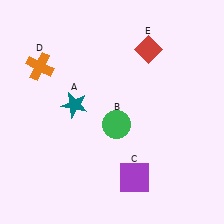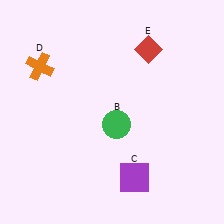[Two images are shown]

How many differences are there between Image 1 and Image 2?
There is 1 difference between the two images.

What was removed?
The teal star (A) was removed in Image 2.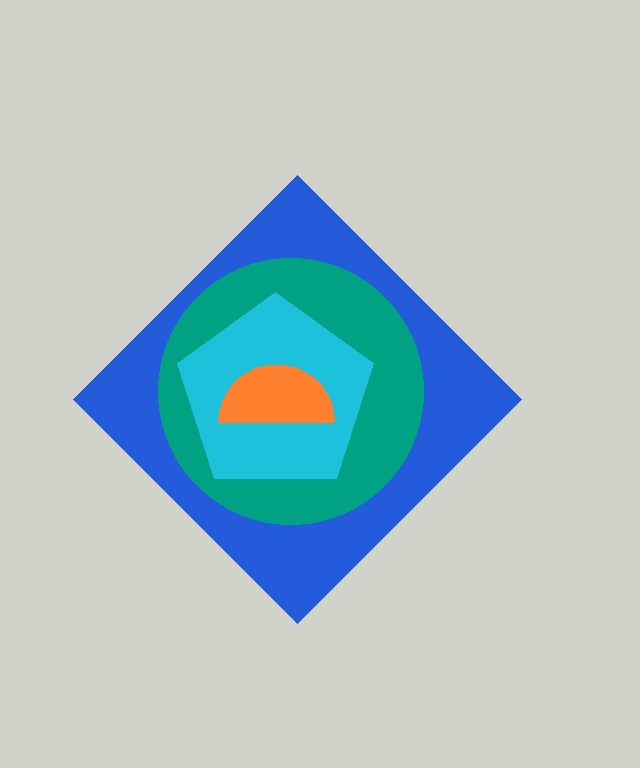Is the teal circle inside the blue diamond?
Yes.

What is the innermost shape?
The orange semicircle.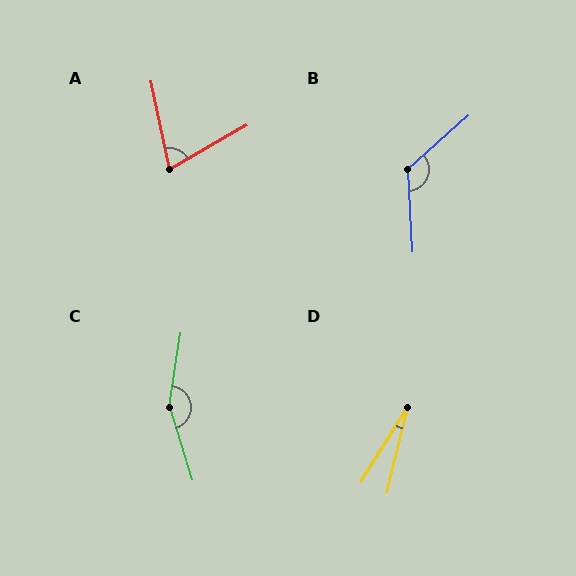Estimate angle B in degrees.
Approximately 129 degrees.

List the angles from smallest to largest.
D (18°), A (72°), B (129°), C (154°).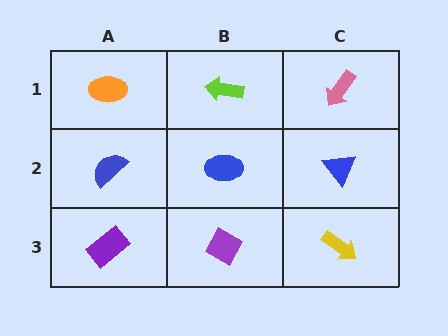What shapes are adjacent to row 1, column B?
A blue ellipse (row 2, column B), an orange ellipse (row 1, column A), a pink arrow (row 1, column C).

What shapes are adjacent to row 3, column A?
A blue semicircle (row 2, column A), a purple diamond (row 3, column B).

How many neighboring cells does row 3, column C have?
2.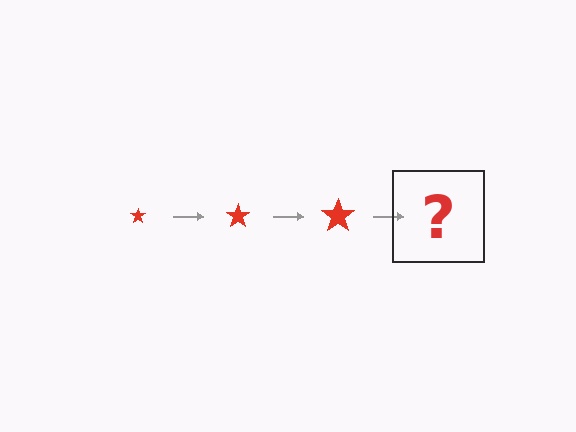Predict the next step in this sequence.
The next step is a red star, larger than the previous one.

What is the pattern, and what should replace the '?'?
The pattern is that the star gets progressively larger each step. The '?' should be a red star, larger than the previous one.